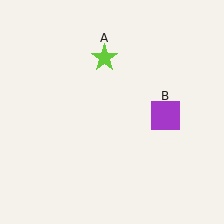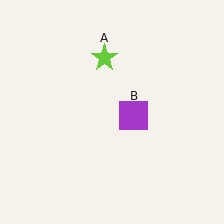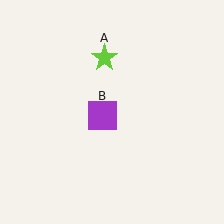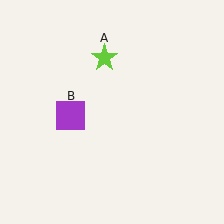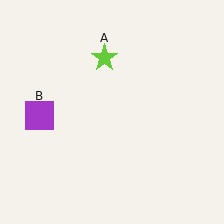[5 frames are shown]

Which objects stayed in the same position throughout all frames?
Lime star (object A) remained stationary.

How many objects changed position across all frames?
1 object changed position: purple square (object B).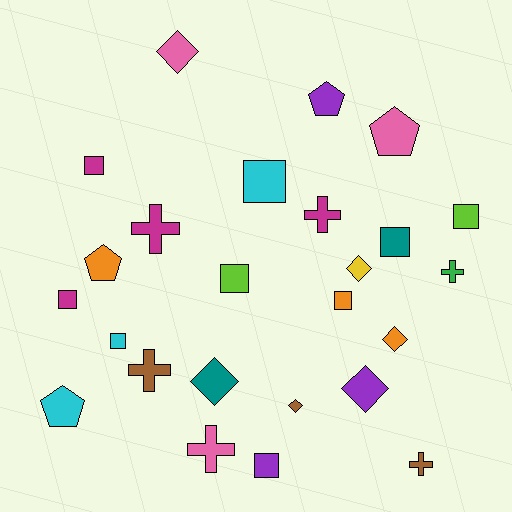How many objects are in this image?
There are 25 objects.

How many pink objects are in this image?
There are 3 pink objects.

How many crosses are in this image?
There are 6 crosses.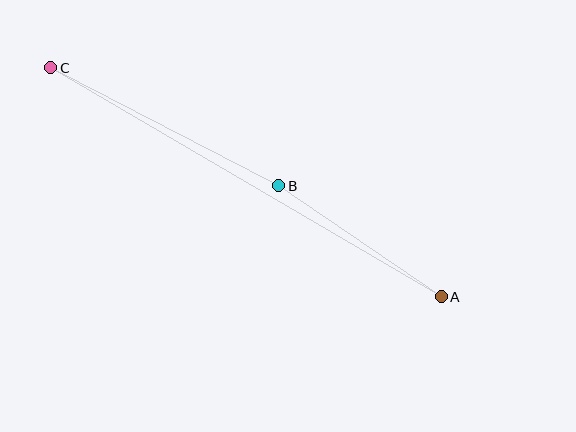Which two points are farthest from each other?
Points A and C are farthest from each other.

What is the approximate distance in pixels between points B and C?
The distance between B and C is approximately 256 pixels.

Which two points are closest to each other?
Points A and B are closest to each other.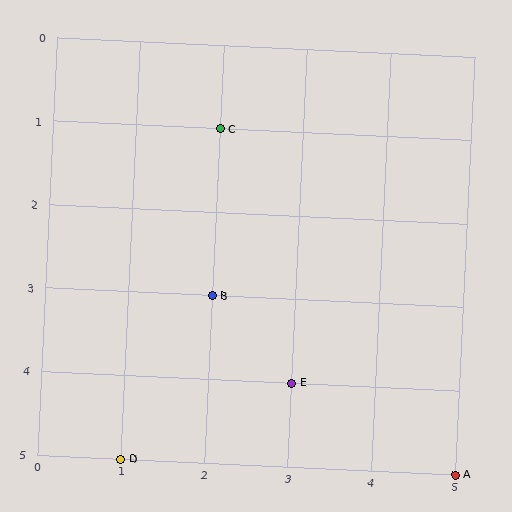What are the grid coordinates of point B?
Point B is at grid coordinates (2, 3).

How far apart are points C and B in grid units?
Points C and B are 2 rows apart.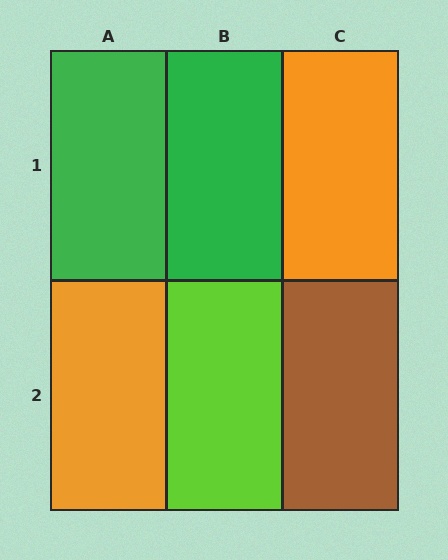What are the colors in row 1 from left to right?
Green, green, orange.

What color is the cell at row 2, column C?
Brown.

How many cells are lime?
1 cell is lime.